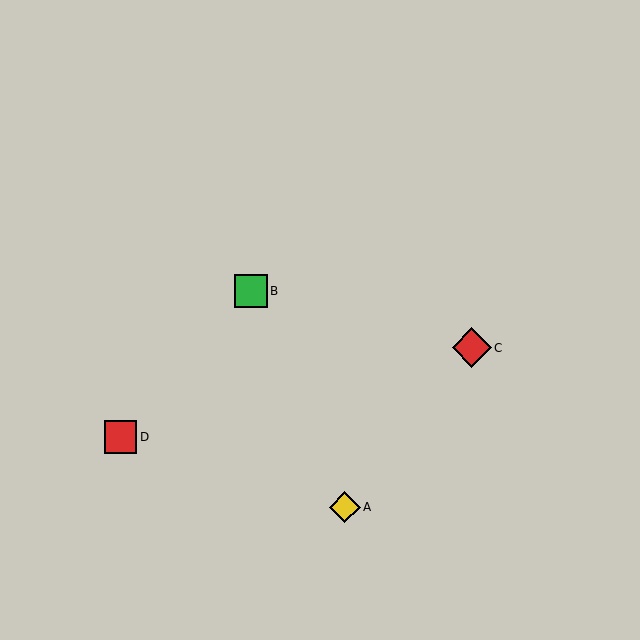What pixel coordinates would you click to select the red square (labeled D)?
Click at (120, 437) to select the red square D.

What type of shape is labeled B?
Shape B is a green square.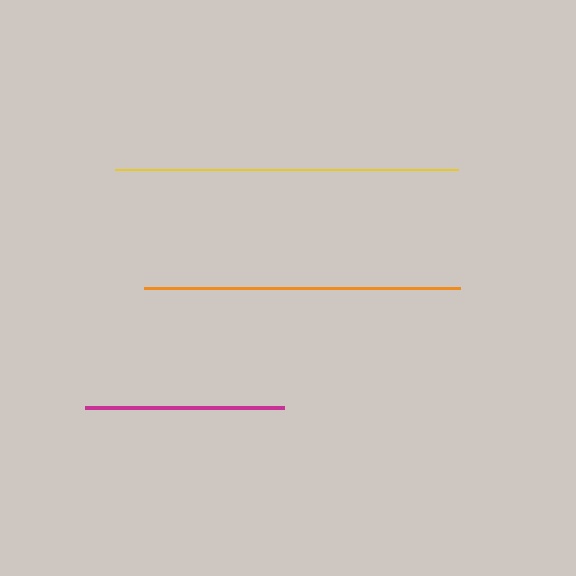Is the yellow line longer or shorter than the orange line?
The yellow line is longer than the orange line.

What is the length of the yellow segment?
The yellow segment is approximately 342 pixels long.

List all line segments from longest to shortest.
From longest to shortest: yellow, orange, magenta.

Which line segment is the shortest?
The magenta line is the shortest at approximately 199 pixels.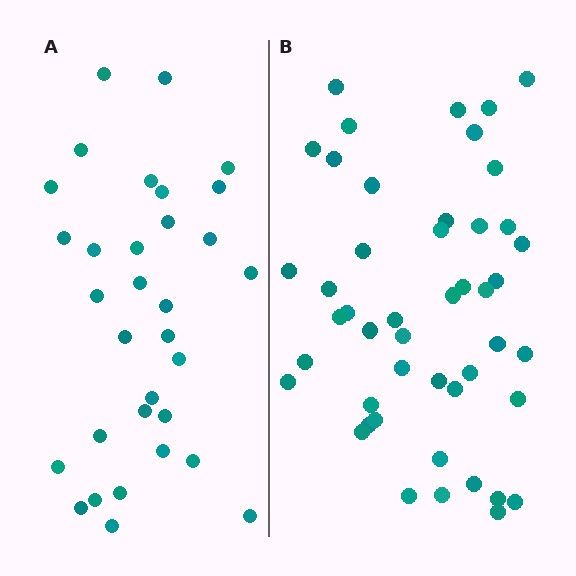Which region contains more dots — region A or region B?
Region B (the right region) has more dots.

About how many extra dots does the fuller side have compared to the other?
Region B has approximately 15 more dots than region A.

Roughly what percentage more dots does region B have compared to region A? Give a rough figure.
About 45% more.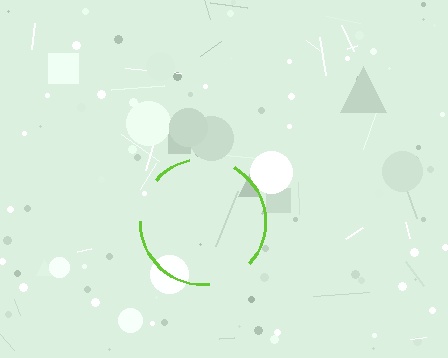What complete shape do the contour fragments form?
The contour fragments form a circle.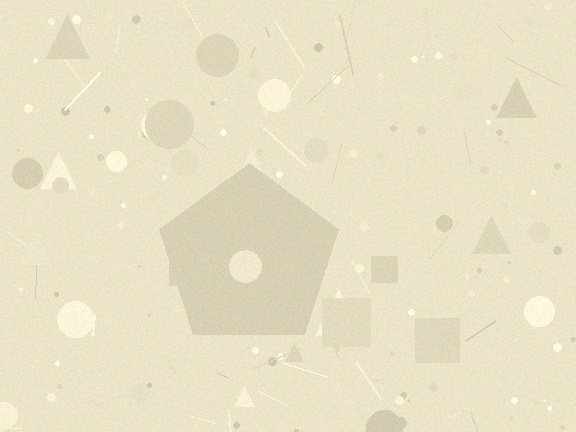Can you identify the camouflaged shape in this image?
The camouflaged shape is a pentagon.